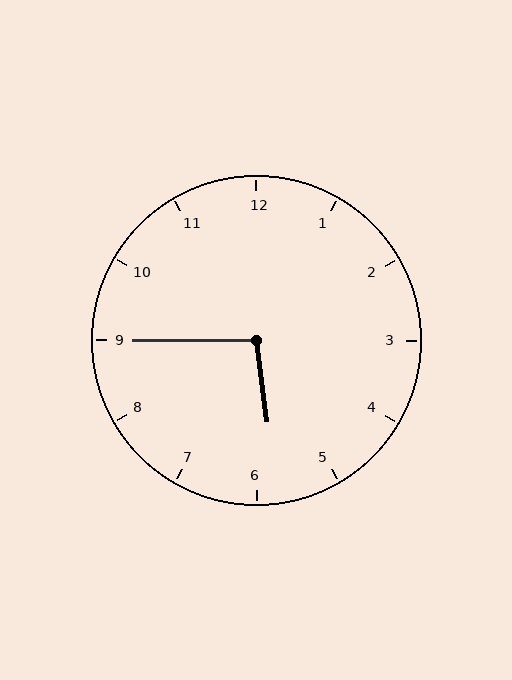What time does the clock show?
5:45.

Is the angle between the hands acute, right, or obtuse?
It is obtuse.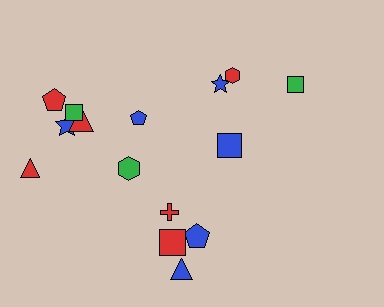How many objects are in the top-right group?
There are 3 objects.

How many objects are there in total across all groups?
There are 15 objects.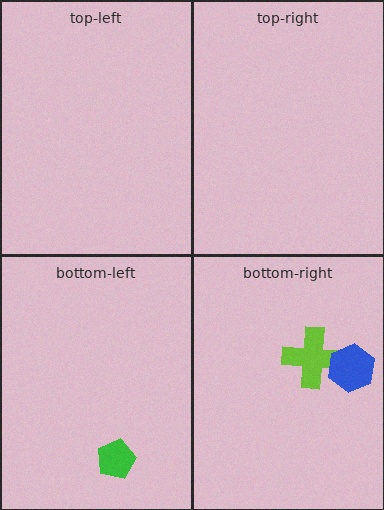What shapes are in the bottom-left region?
The green pentagon.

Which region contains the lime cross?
The bottom-right region.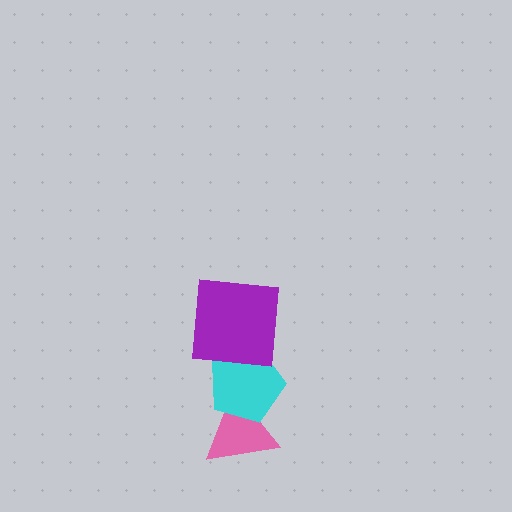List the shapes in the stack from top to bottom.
From top to bottom: the purple square, the cyan pentagon, the pink triangle.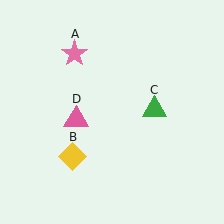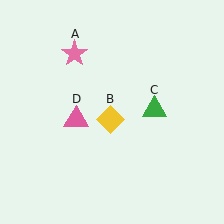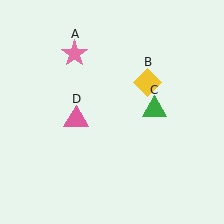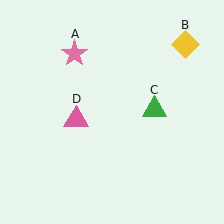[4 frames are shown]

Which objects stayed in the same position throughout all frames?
Pink star (object A) and green triangle (object C) and pink triangle (object D) remained stationary.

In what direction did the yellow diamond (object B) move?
The yellow diamond (object B) moved up and to the right.